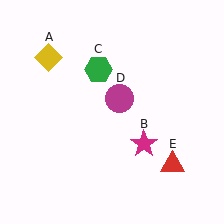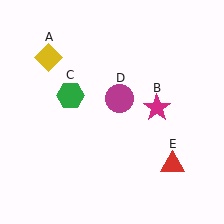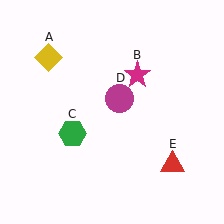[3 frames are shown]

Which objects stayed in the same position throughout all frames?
Yellow diamond (object A) and magenta circle (object D) and red triangle (object E) remained stationary.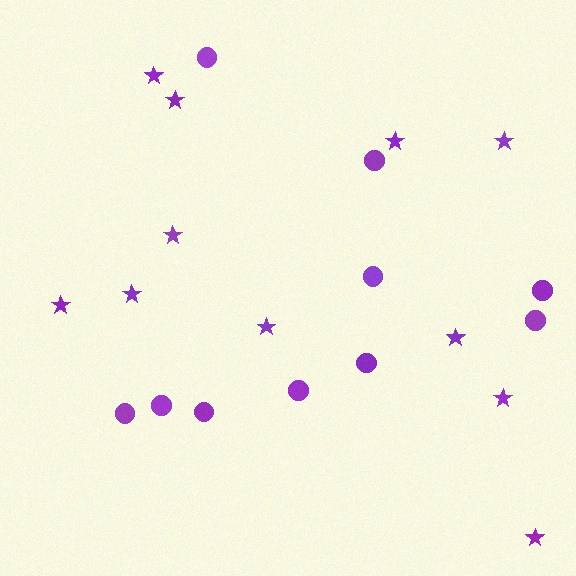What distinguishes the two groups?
There are 2 groups: one group of circles (10) and one group of stars (11).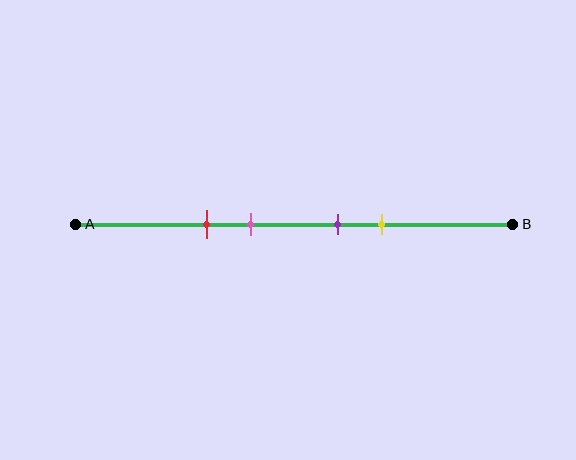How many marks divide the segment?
There are 4 marks dividing the segment.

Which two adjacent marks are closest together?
The purple and yellow marks are the closest adjacent pair.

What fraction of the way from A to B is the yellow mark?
The yellow mark is approximately 70% (0.7) of the way from A to B.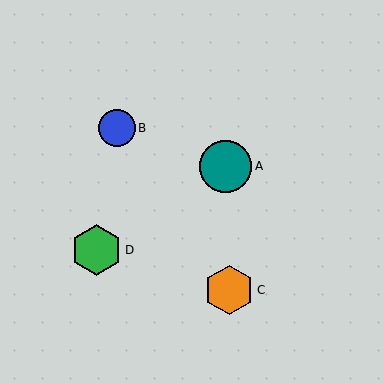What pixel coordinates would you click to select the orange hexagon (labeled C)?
Click at (229, 290) to select the orange hexagon C.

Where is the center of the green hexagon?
The center of the green hexagon is at (96, 250).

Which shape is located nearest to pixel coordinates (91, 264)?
The green hexagon (labeled D) at (96, 250) is nearest to that location.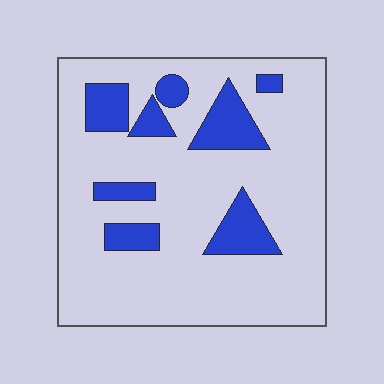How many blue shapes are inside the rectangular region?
8.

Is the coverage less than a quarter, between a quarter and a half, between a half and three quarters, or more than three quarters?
Less than a quarter.